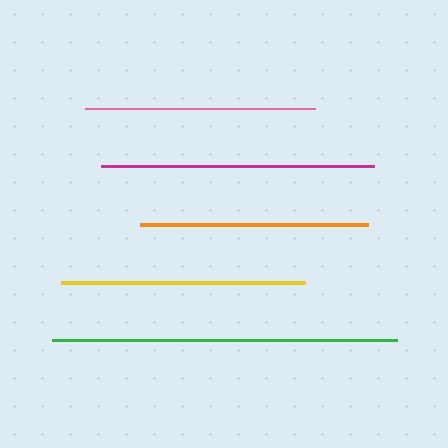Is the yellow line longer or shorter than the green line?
The green line is longer than the yellow line.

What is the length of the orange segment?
The orange segment is approximately 227 pixels long.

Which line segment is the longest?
The green line is the longest at approximately 345 pixels.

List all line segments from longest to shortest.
From longest to shortest: green, magenta, yellow, pink, orange.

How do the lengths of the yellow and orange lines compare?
The yellow and orange lines are approximately the same length.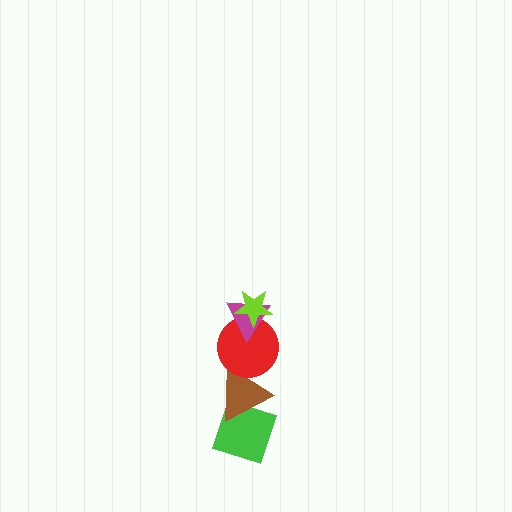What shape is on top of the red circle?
The magenta triangle is on top of the red circle.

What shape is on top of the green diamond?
The brown triangle is on top of the green diamond.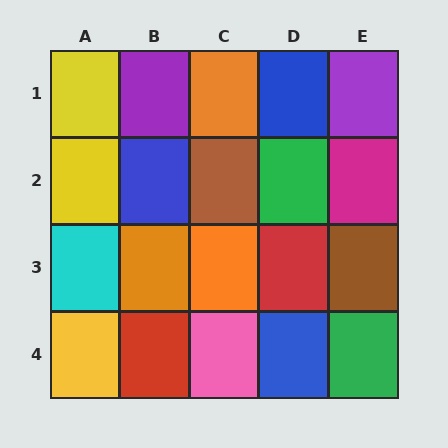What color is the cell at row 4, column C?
Pink.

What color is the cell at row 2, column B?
Blue.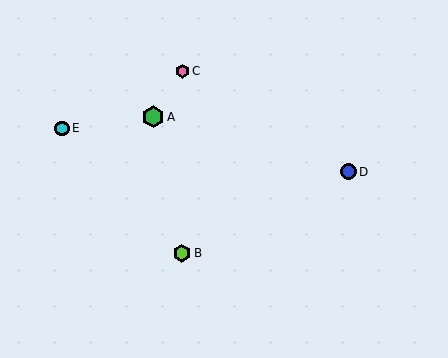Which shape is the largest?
The green hexagon (labeled A) is the largest.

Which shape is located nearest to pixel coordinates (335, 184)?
The blue circle (labeled D) at (348, 172) is nearest to that location.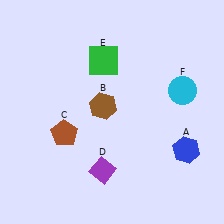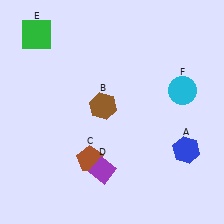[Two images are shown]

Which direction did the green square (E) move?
The green square (E) moved left.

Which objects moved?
The objects that moved are: the brown pentagon (C), the green square (E).